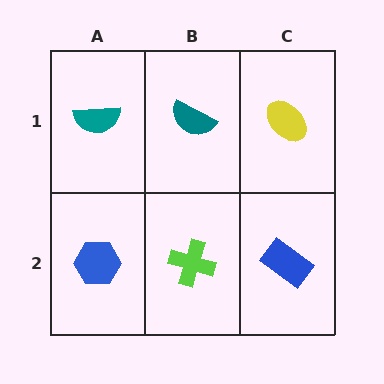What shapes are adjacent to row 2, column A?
A teal semicircle (row 1, column A), a lime cross (row 2, column B).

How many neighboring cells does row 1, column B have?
3.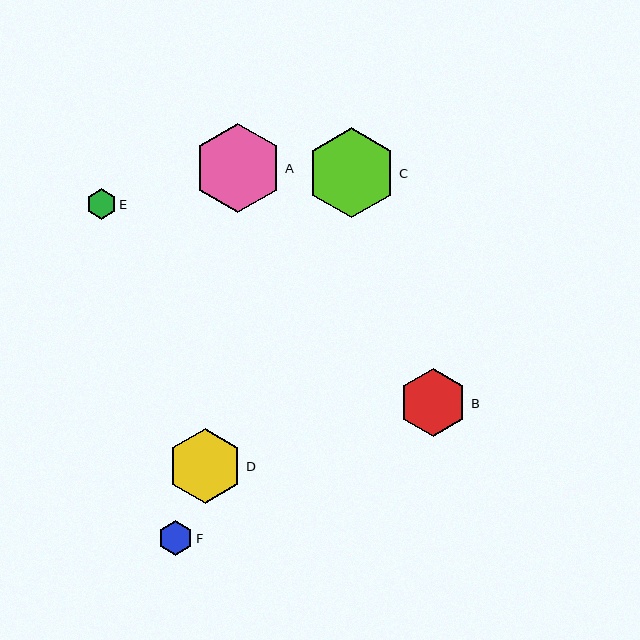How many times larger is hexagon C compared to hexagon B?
Hexagon C is approximately 1.3 times the size of hexagon B.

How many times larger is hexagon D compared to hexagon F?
Hexagon D is approximately 2.2 times the size of hexagon F.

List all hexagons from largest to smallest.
From largest to smallest: C, A, D, B, F, E.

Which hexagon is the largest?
Hexagon C is the largest with a size of approximately 90 pixels.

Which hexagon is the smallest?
Hexagon E is the smallest with a size of approximately 30 pixels.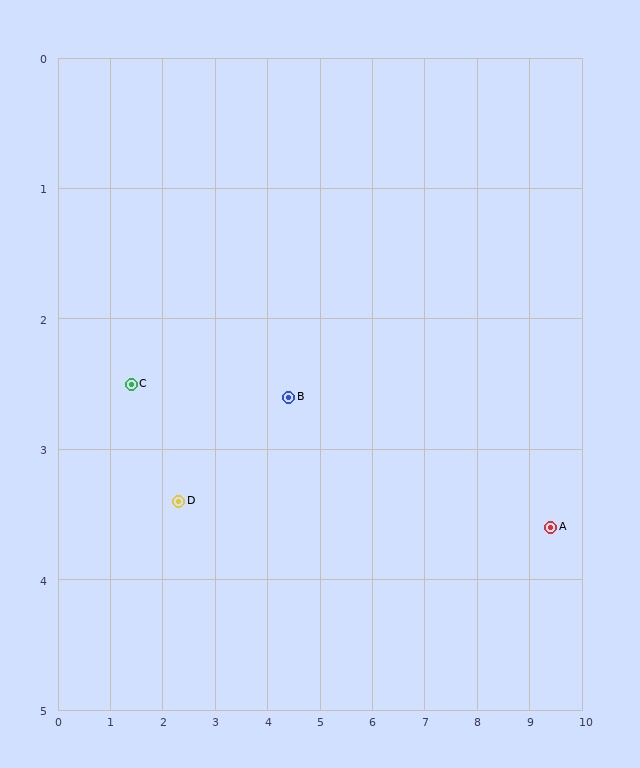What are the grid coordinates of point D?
Point D is at approximately (2.3, 3.4).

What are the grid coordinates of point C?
Point C is at approximately (1.4, 2.5).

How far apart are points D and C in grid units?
Points D and C are about 1.3 grid units apart.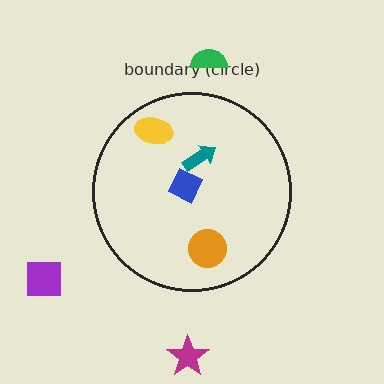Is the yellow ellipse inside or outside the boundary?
Inside.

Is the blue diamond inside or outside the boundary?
Inside.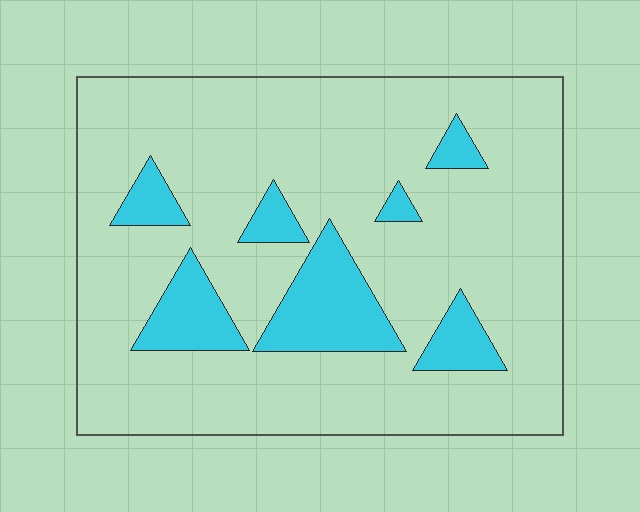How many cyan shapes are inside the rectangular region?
7.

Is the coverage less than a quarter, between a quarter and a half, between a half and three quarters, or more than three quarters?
Less than a quarter.